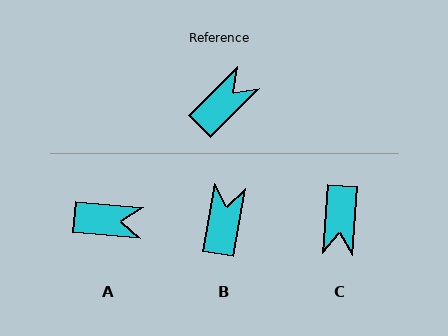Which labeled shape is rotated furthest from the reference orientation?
C, about 140 degrees away.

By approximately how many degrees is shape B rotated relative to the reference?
Approximately 35 degrees counter-clockwise.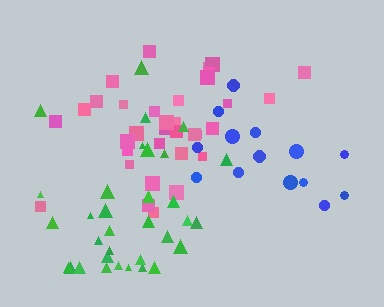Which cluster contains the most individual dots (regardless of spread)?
Pink (35).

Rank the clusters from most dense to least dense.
pink, blue, green.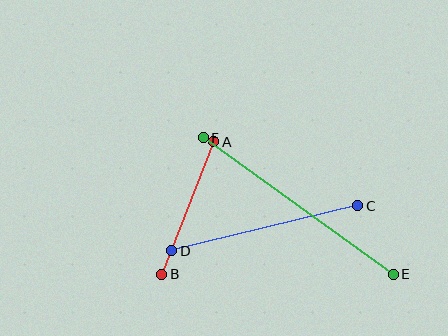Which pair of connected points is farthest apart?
Points E and F are farthest apart.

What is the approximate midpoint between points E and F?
The midpoint is at approximately (298, 206) pixels.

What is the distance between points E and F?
The distance is approximately 234 pixels.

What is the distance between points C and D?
The distance is approximately 191 pixels.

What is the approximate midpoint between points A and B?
The midpoint is at approximately (188, 208) pixels.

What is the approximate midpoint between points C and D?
The midpoint is at approximately (265, 228) pixels.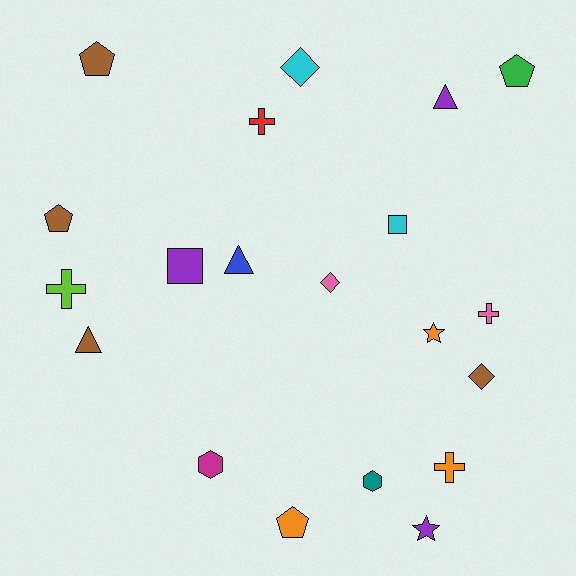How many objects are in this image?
There are 20 objects.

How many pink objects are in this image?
There are 2 pink objects.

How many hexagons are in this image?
There are 2 hexagons.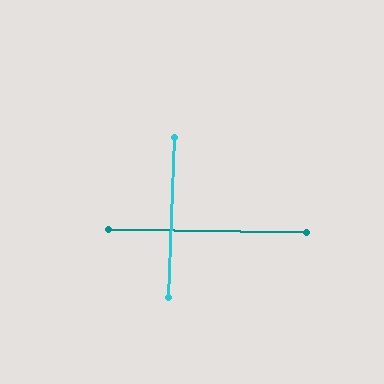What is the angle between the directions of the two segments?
Approximately 89 degrees.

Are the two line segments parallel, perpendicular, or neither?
Perpendicular — they meet at approximately 89°.